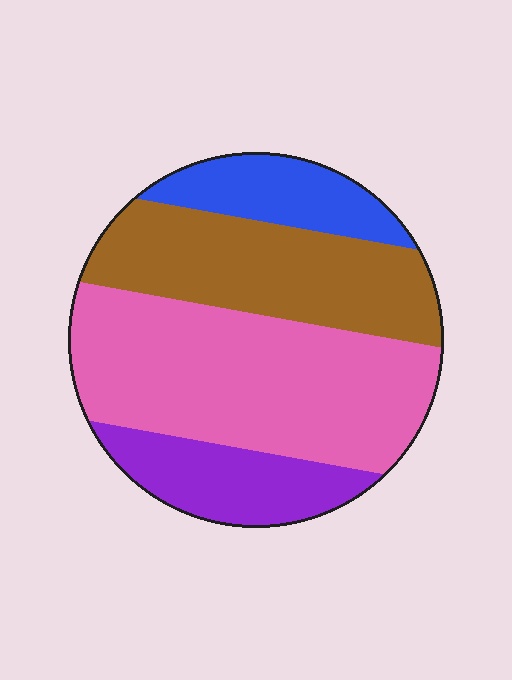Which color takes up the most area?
Pink, at roughly 45%.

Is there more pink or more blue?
Pink.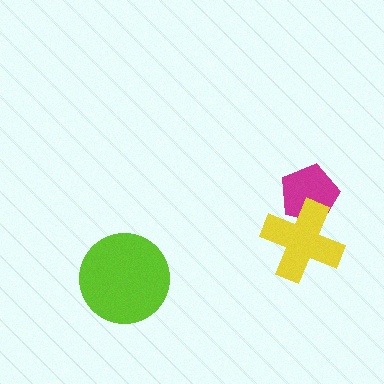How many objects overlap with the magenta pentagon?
1 object overlaps with the magenta pentagon.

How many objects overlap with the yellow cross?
1 object overlaps with the yellow cross.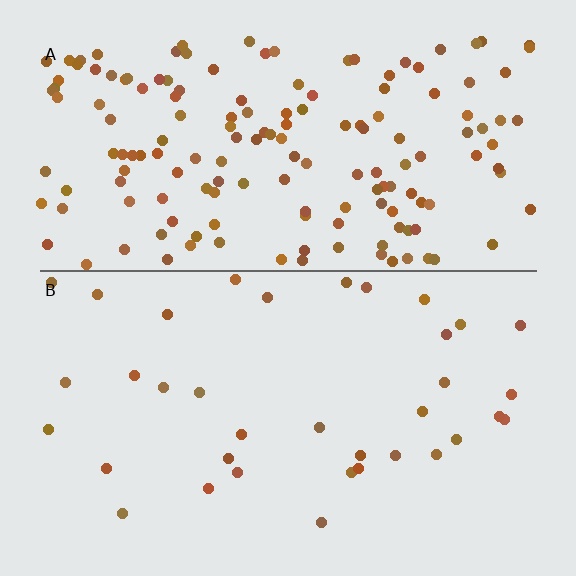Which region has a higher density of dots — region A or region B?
A (the top).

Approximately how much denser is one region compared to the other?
Approximately 4.3× — region A over region B.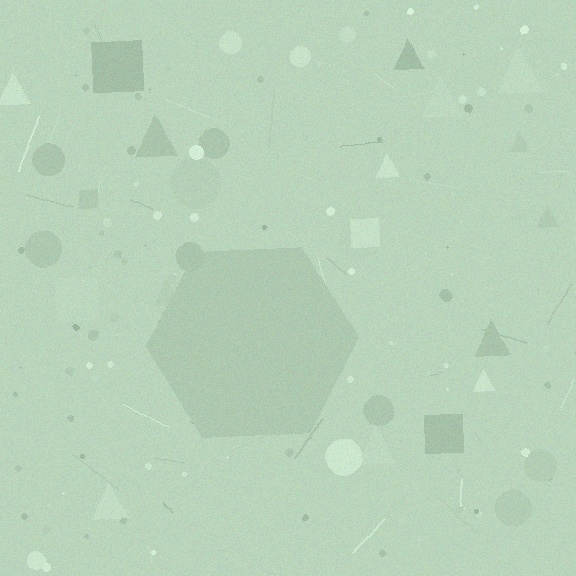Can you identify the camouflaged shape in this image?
The camouflaged shape is a hexagon.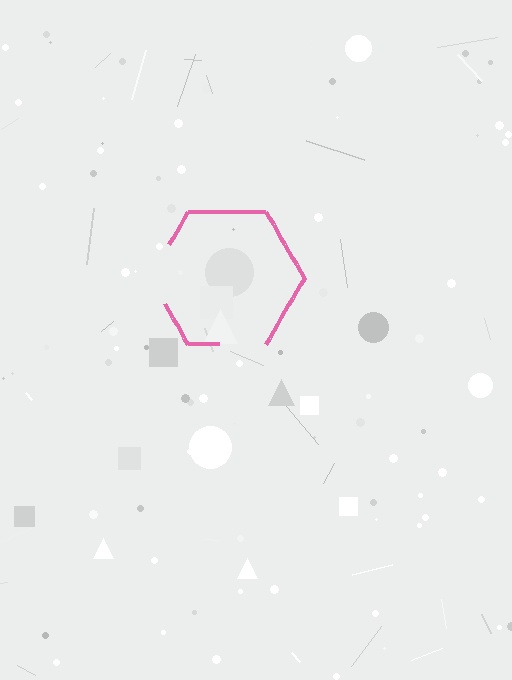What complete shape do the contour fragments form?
The contour fragments form a hexagon.